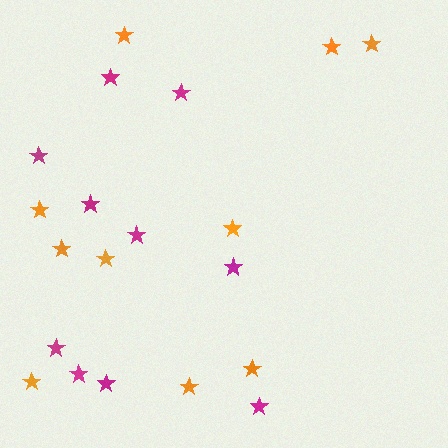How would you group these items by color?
There are 2 groups: one group of orange stars (10) and one group of magenta stars (10).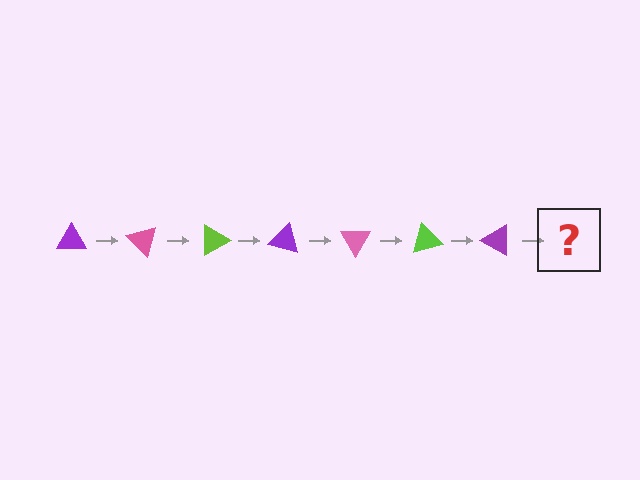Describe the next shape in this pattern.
It should be a pink triangle, rotated 315 degrees from the start.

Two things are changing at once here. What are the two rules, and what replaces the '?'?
The two rules are that it rotates 45 degrees each step and the color cycles through purple, pink, and lime. The '?' should be a pink triangle, rotated 315 degrees from the start.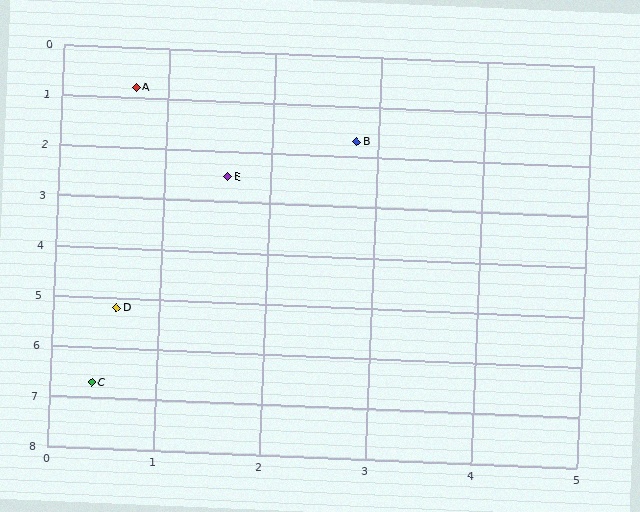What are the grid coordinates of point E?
Point E is at approximately (1.6, 2.5).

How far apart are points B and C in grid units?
Points B and C are about 5.5 grid units apart.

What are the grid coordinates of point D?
Point D is at approximately (0.6, 5.2).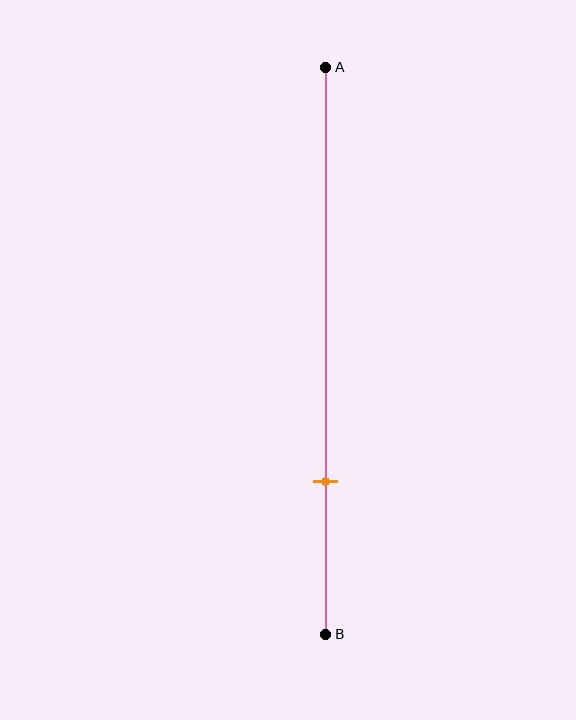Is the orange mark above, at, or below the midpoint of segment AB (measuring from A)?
The orange mark is below the midpoint of segment AB.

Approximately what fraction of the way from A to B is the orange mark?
The orange mark is approximately 75% of the way from A to B.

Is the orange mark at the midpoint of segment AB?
No, the mark is at about 75% from A, not at the 50% midpoint.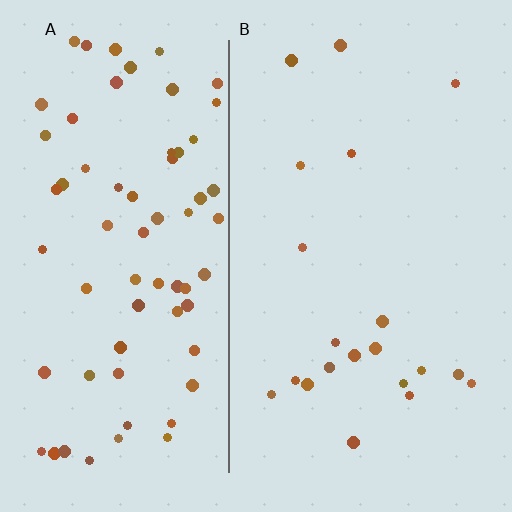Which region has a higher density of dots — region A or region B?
A (the left).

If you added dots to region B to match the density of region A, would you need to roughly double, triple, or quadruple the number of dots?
Approximately triple.